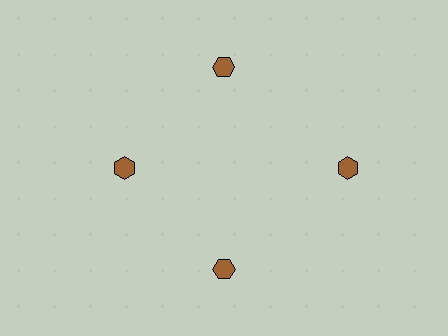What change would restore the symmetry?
The symmetry would be restored by moving it inward, back onto the ring so that all 4 hexagons sit at equal angles and equal distance from the center.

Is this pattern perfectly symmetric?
No. The 4 brown hexagons are arranged in a ring, but one element near the 3 o'clock position is pushed outward from the center, breaking the 4-fold rotational symmetry.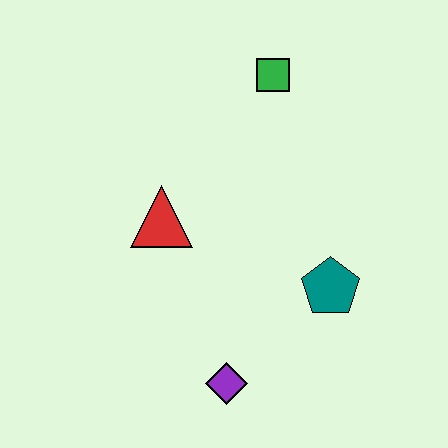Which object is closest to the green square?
The red triangle is closest to the green square.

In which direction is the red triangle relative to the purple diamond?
The red triangle is above the purple diamond.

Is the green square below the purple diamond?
No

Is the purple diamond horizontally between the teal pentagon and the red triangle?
Yes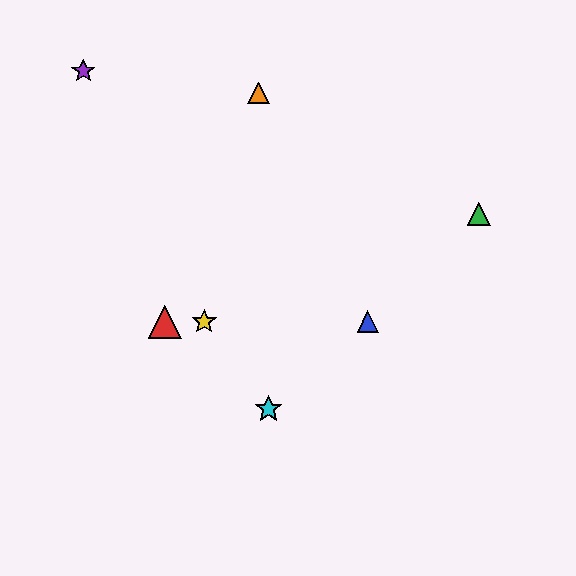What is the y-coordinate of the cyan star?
The cyan star is at y≈409.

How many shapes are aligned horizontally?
3 shapes (the red triangle, the blue triangle, the yellow star) are aligned horizontally.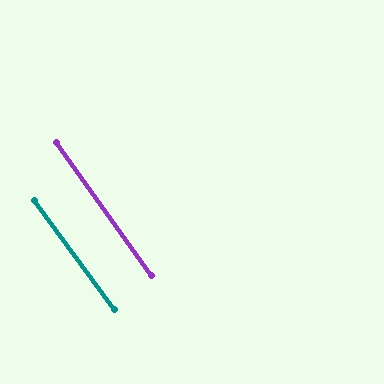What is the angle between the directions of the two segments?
Approximately 1 degree.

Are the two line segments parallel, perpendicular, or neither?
Parallel — their directions differ by only 0.8°.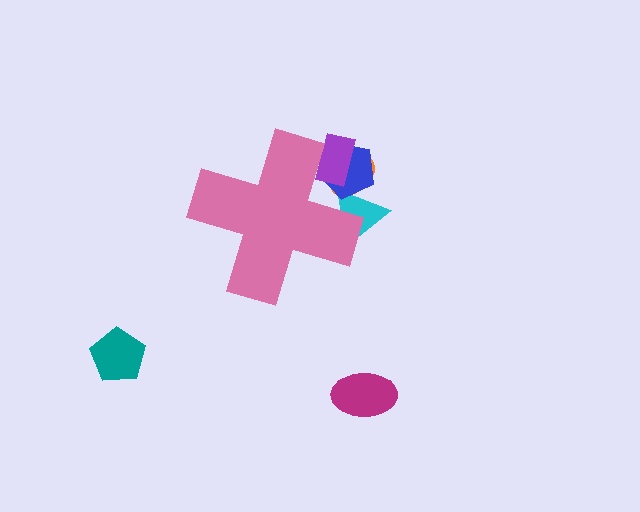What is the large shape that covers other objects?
A pink cross.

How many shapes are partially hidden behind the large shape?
4 shapes are partially hidden.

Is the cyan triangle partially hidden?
Yes, the cyan triangle is partially hidden behind the pink cross.